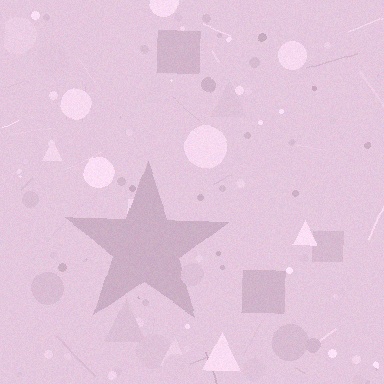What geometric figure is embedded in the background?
A star is embedded in the background.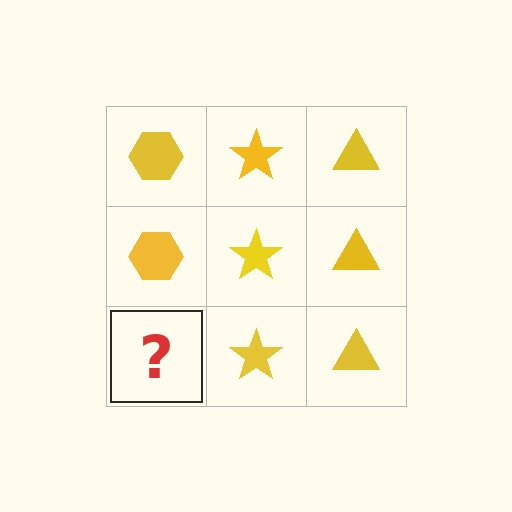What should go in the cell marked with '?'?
The missing cell should contain a yellow hexagon.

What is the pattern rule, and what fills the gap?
The rule is that each column has a consistent shape. The gap should be filled with a yellow hexagon.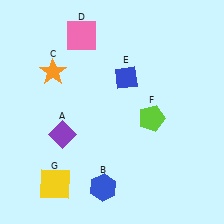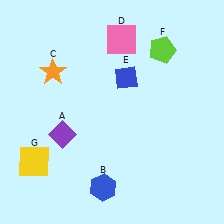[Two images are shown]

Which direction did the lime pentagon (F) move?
The lime pentagon (F) moved up.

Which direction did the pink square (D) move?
The pink square (D) moved right.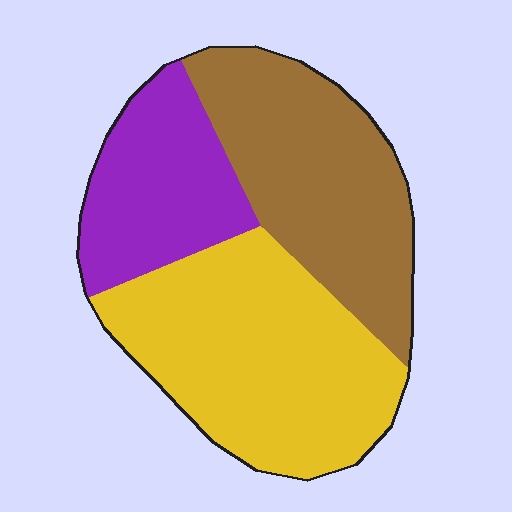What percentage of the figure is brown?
Brown takes up between a third and a half of the figure.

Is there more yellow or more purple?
Yellow.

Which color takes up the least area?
Purple, at roughly 25%.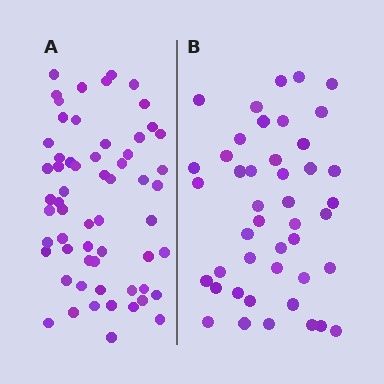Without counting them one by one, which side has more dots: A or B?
Region A (the left region) has more dots.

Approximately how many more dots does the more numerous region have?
Region A has approximately 15 more dots than region B.